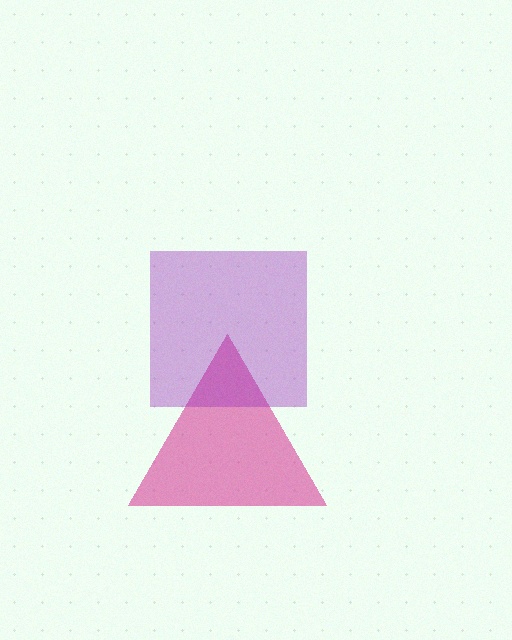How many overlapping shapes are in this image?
There are 2 overlapping shapes in the image.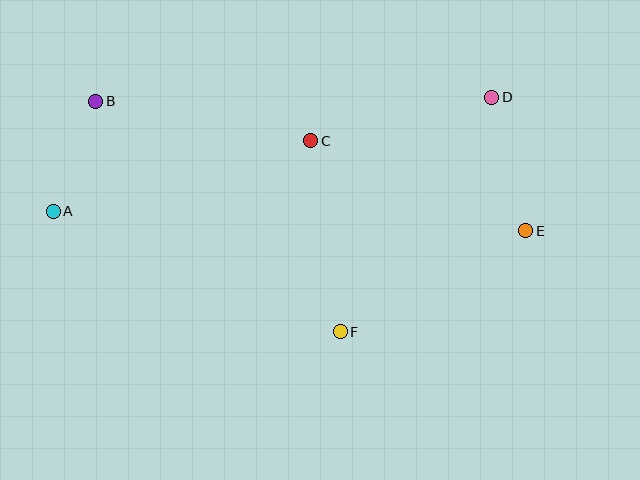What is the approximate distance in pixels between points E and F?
The distance between E and F is approximately 211 pixels.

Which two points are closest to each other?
Points A and B are closest to each other.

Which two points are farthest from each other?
Points A and E are farthest from each other.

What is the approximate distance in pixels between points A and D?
The distance between A and D is approximately 453 pixels.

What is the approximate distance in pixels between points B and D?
The distance between B and D is approximately 396 pixels.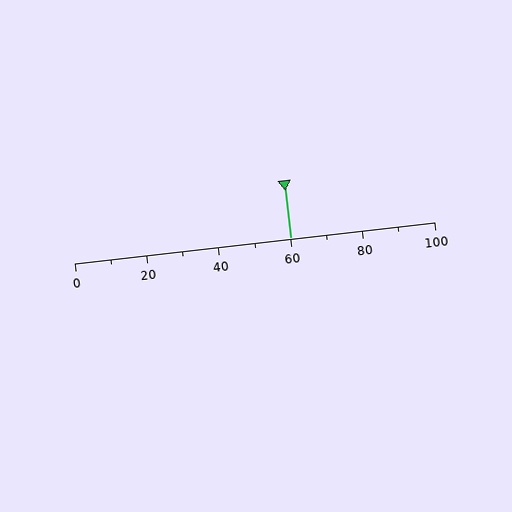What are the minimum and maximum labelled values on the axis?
The axis runs from 0 to 100.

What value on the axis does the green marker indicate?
The marker indicates approximately 60.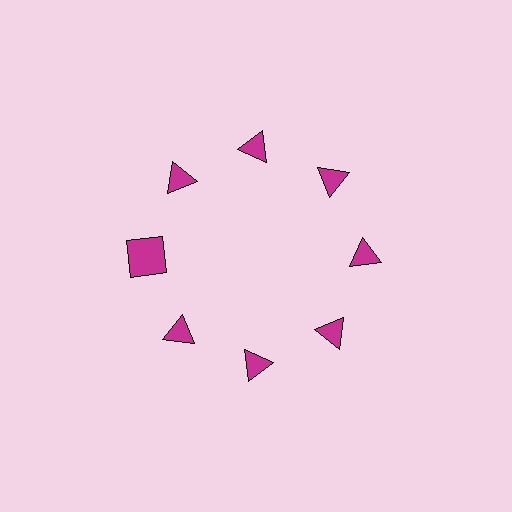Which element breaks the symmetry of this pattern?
The magenta square at roughly the 9 o'clock position breaks the symmetry. All other shapes are magenta triangles.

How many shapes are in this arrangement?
There are 8 shapes arranged in a ring pattern.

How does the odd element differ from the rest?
It has a different shape: square instead of triangle.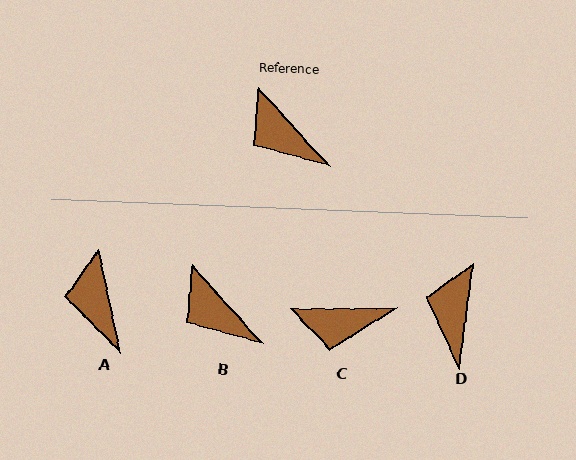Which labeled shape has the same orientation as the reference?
B.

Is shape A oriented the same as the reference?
No, it is off by about 30 degrees.